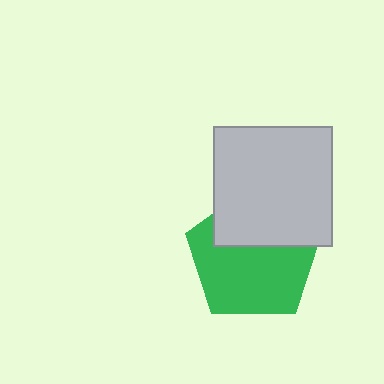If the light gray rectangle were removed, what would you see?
You would see the complete green pentagon.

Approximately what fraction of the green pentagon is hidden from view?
Roughly 37% of the green pentagon is hidden behind the light gray rectangle.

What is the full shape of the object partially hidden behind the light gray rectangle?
The partially hidden object is a green pentagon.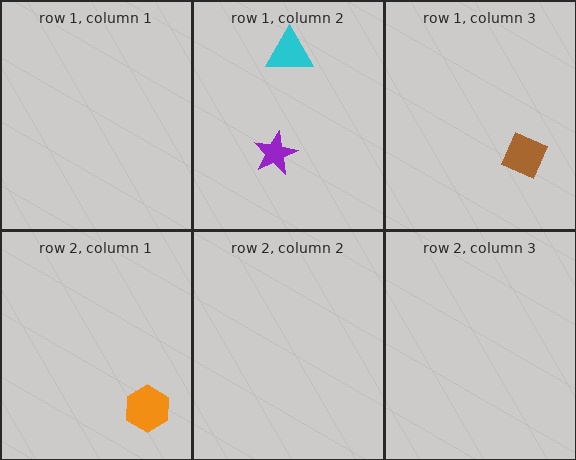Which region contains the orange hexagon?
The row 2, column 1 region.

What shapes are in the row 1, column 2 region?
The purple star, the cyan triangle.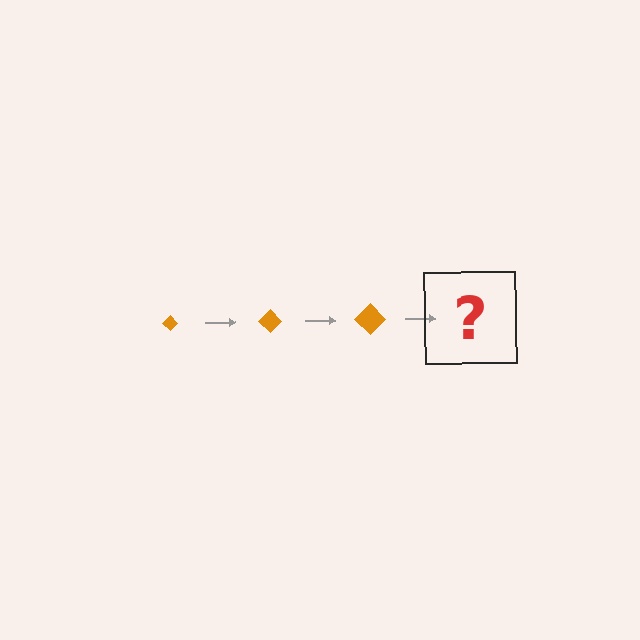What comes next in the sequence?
The next element should be an orange diamond, larger than the previous one.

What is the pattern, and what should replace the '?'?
The pattern is that the diamond gets progressively larger each step. The '?' should be an orange diamond, larger than the previous one.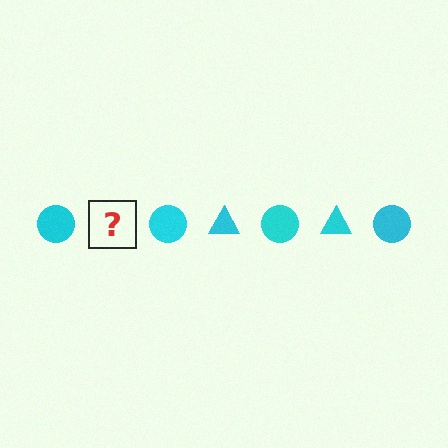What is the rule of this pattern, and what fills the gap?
The rule is that the pattern cycles through circle, triangle shapes in cyan. The gap should be filled with a cyan triangle.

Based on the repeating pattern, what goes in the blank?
The blank should be a cyan triangle.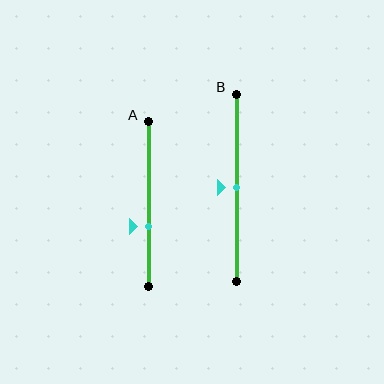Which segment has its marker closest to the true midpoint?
Segment B has its marker closest to the true midpoint.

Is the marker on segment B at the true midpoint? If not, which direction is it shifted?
Yes, the marker on segment B is at the true midpoint.